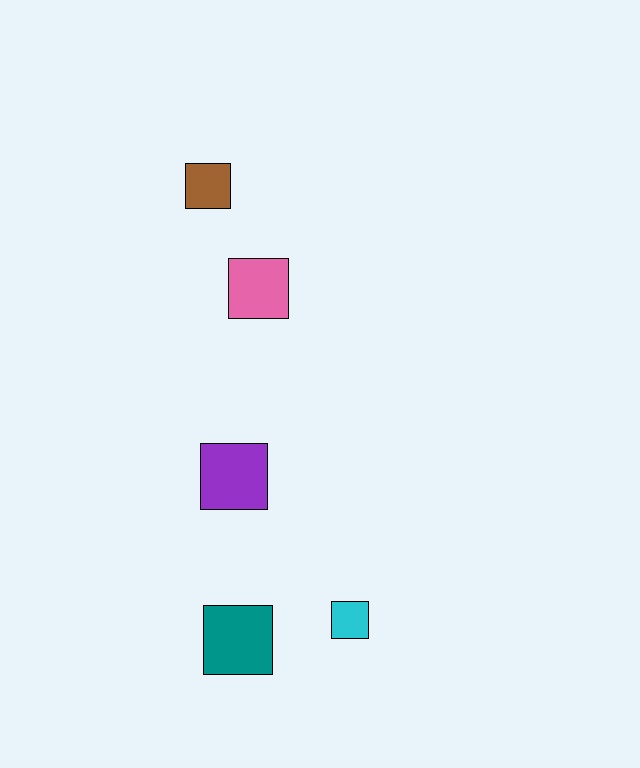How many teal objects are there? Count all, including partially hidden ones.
There is 1 teal object.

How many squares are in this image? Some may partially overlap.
There are 5 squares.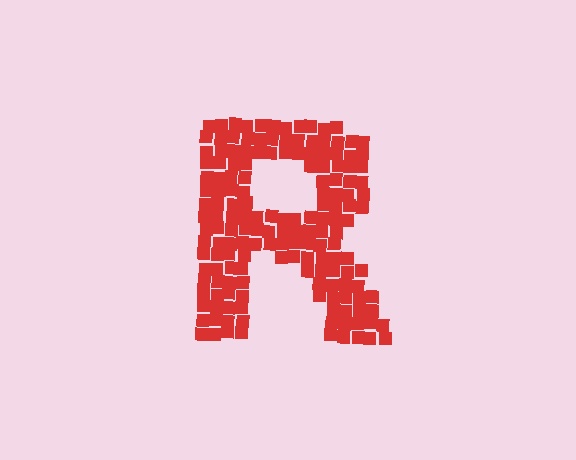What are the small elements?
The small elements are squares.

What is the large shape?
The large shape is the letter R.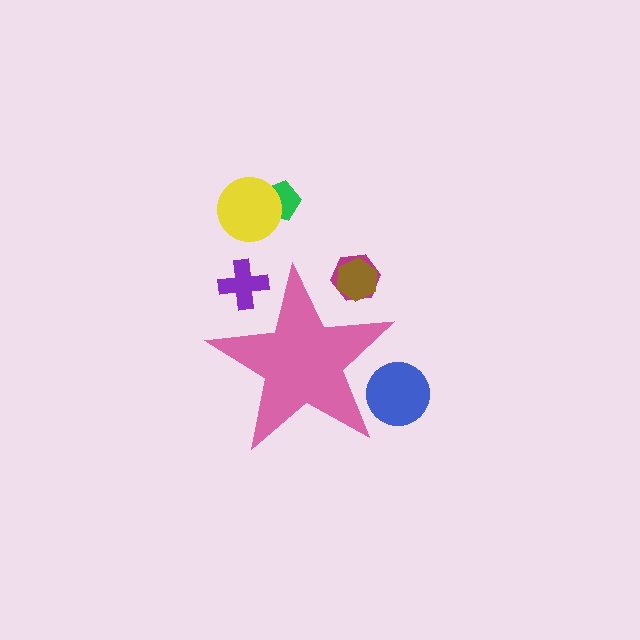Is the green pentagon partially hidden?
No, the green pentagon is fully visible.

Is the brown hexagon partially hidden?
Yes, the brown hexagon is partially hidden behind the pink star.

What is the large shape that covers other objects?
A pink star.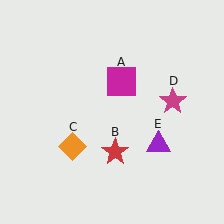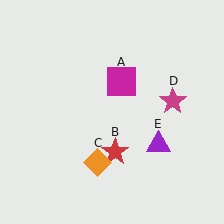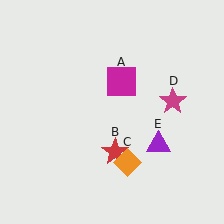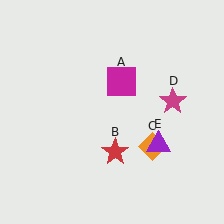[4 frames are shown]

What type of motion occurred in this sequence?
The orange diamond (object C) rotated counterclockwise around the center of the scene.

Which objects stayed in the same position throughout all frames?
Magenta square (object A) and red star (object B) and magenta star (object D) and purple triangle (object E) remained stationary.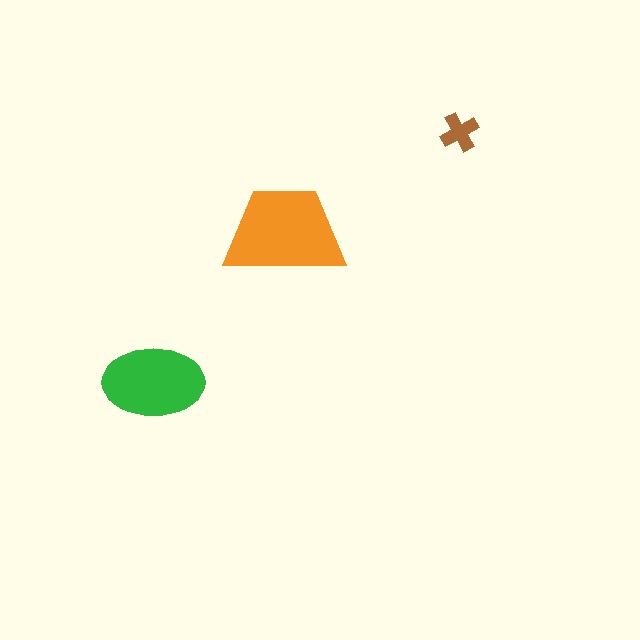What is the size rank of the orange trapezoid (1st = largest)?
1st.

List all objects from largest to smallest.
The orange trapezoid, the green ellipse, the brown cross.